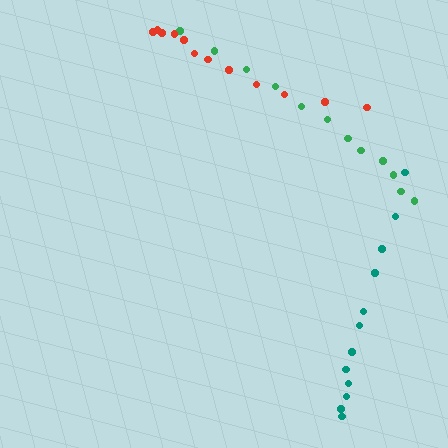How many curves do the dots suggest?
There are 3 distinct paths.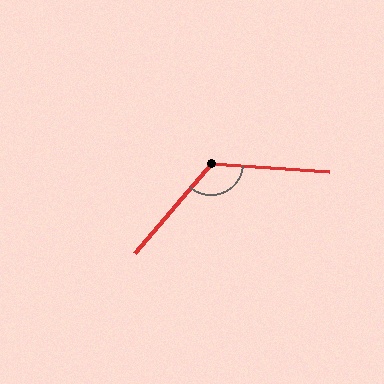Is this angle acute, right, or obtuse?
It is obtuse.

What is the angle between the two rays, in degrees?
Approximately 127 degrees.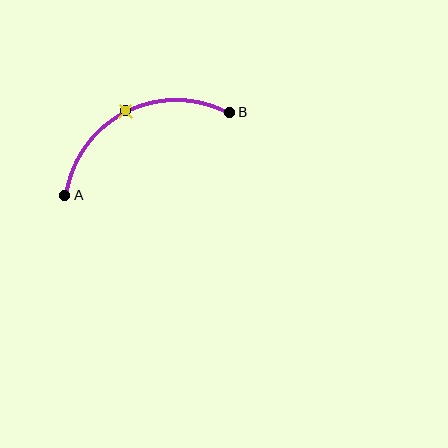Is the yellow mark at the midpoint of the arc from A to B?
Yes. The yellow mark lies on the arc at equal arc-length from both A and B — it is the arc midpoint.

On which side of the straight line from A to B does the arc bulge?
The arc bulges above the straight line connecting A and B.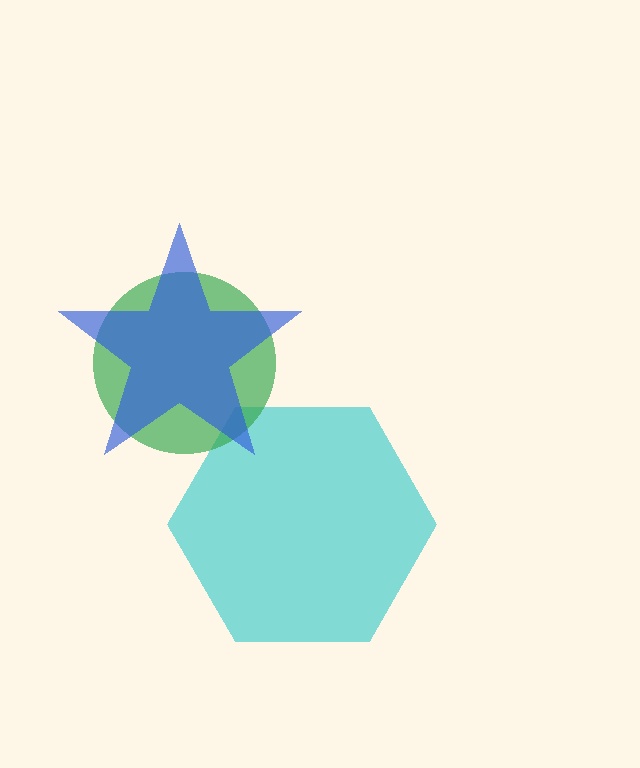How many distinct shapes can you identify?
There are 3 distinct shapes: a cyan hexagon, a green circle, a blue star.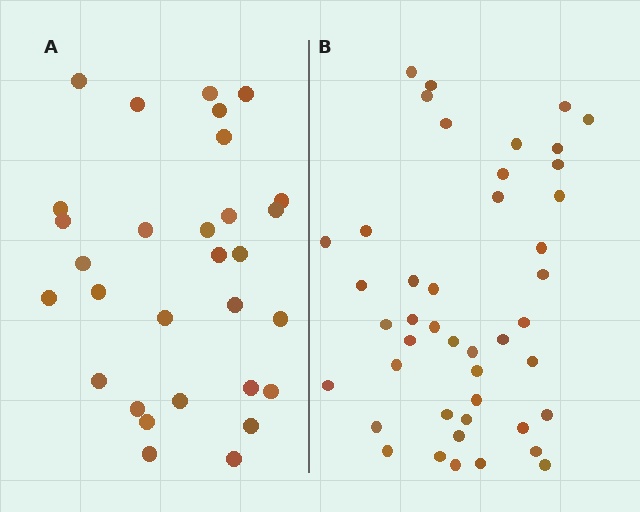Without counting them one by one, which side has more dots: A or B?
Region B (the right region) has more dots.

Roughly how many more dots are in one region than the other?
Region B has approximately 15 more dots than region A.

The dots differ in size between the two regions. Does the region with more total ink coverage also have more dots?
No. Region A has more total ink coverage because its dots are larger, but region B actually contains more individual dots. Total area can be misleading — the number of items is what matters here.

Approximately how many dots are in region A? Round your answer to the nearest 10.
About 30 dots.